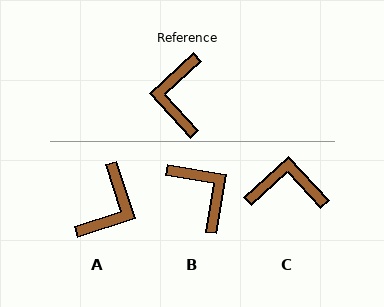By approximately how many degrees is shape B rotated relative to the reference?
Approximately 142 degrees clockwise.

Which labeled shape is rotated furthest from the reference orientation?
A, about 155 degrees away.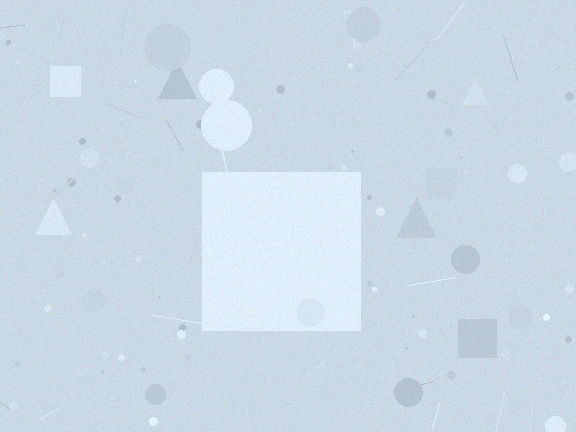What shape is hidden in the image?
A square is hidden in the image.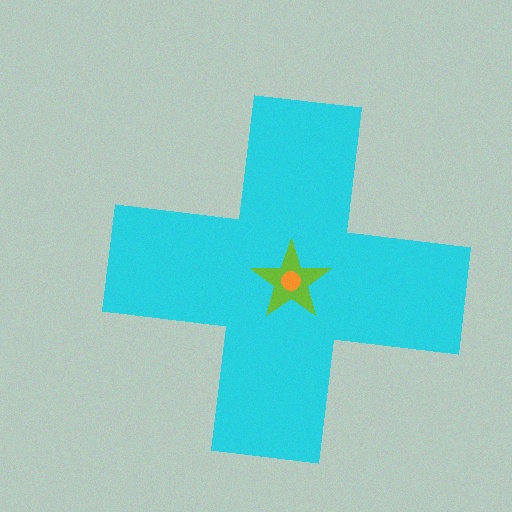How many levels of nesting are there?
3.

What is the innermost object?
The orange circle.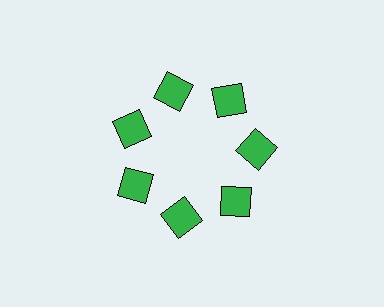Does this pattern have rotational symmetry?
Yes, this pattern has 7-fold rotational symmetry. It looks the same after rotating 51 degrees around the center.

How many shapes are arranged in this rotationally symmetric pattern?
There are 7 shapes, arranged in 7 groups of 1.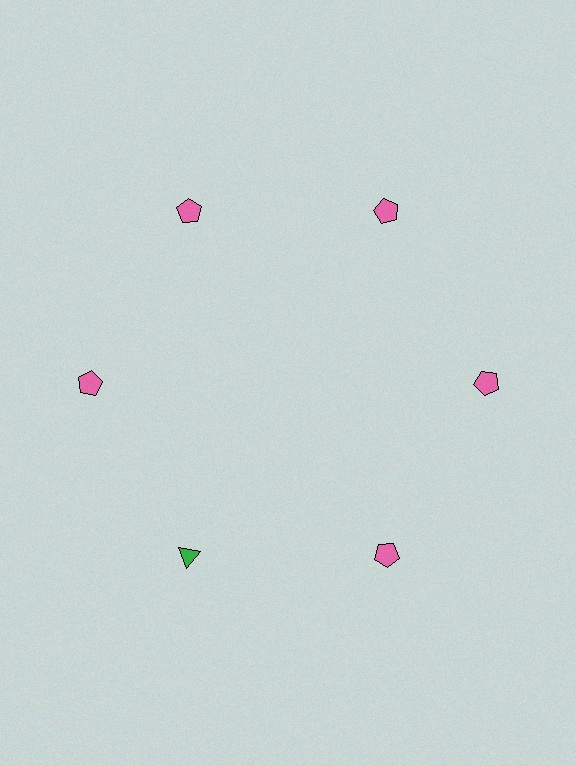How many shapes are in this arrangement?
There are 6 shapes arranged in a ring pattern.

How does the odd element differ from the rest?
It differs in both color (green instead of pink) and shape (triangle instead of pentagon).